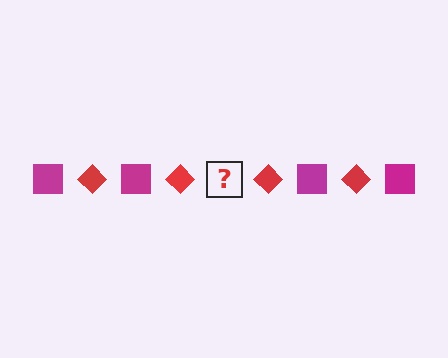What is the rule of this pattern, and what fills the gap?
The rule is that the pattern alternates between magenta square and red diamond. The gap should be filled with a magenta square.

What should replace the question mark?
The question mark should be replaced with a magenta square.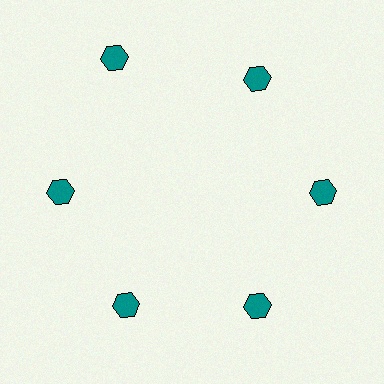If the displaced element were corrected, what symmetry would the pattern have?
It would have 6-fold rotational symmetry — the pattern would map onto itself every 60 degrees.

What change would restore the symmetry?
The symmetry would be restored by moving it inward, back onto the ring so that all 6 hexagons sit at equal angles and equal distance from the center.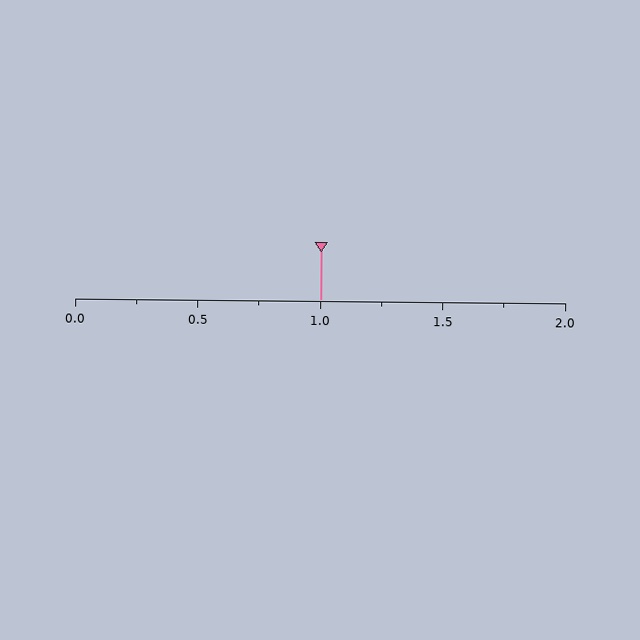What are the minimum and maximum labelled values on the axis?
The axis runs from 0.0 to 2.0.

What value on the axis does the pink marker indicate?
The marker indicates approximately 1.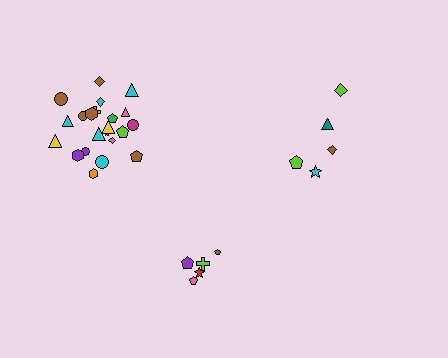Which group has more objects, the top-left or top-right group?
The top-left group.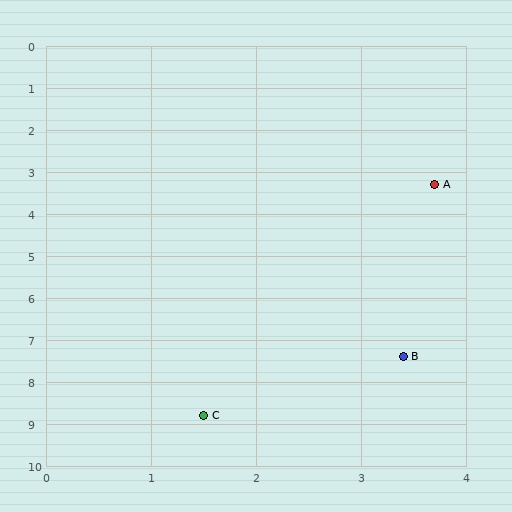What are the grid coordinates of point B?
Point B is at approximately (3.4, 7.4).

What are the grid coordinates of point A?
Point A is at approximately (3.7, 3.3).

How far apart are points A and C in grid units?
Points A and C are about 5.9 grid units apart.